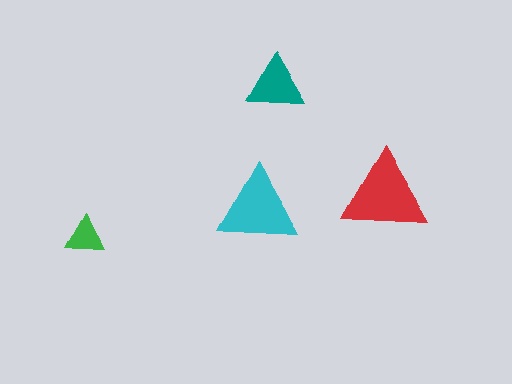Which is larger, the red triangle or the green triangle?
The red one.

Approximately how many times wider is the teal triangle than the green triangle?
About 1.5 times wider.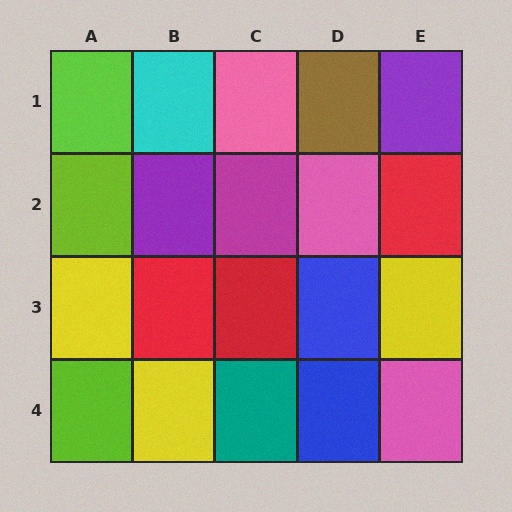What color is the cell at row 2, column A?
Lime.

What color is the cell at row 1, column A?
Lime.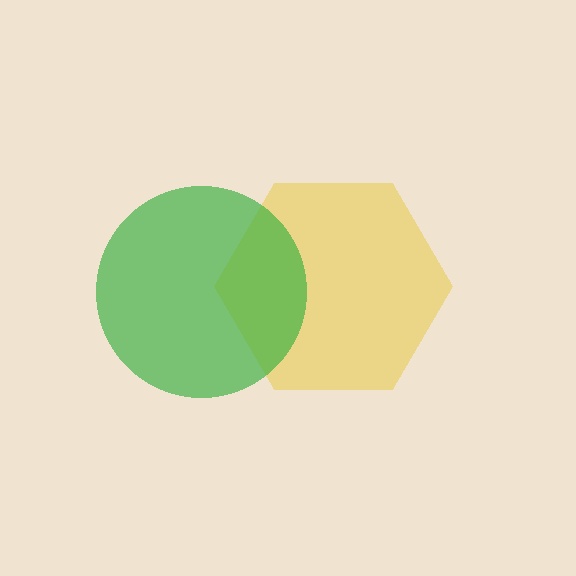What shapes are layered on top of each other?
The layered shapes are: a yellow hexagon, a green circle.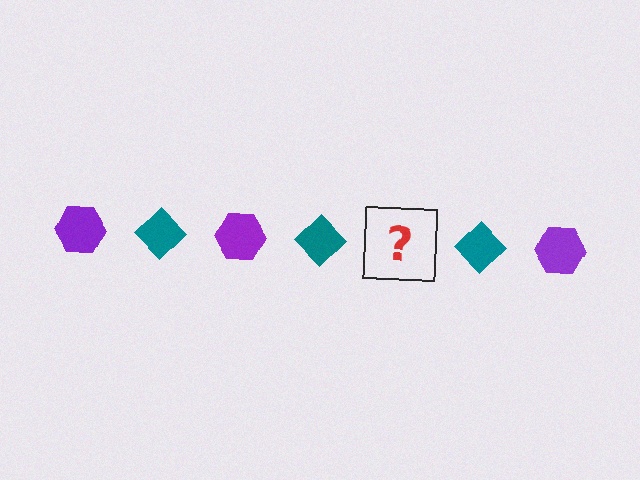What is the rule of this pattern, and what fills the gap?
The rule is that the pattern alternates between purple hexagon and teal diamond. The gap should be filled with a purple hexagon.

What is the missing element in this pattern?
The missing element is a purple hexagon.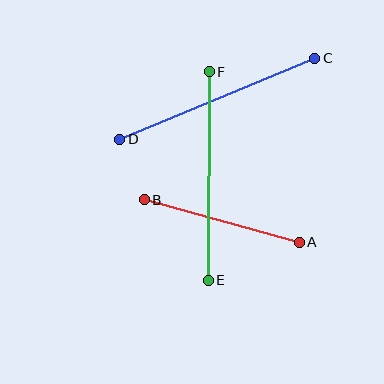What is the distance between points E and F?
The distance is approximately 209 pixels.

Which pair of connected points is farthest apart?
Points C and D are farthest apart.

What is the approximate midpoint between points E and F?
The midpoint is at approximately (209, 176) pixels.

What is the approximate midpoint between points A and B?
The midpoint is at approximately (222, 221) pixels.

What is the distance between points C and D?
The distance is approximately 211 pixels.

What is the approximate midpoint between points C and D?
The midpoint is at approximately (217, 99) pixels.